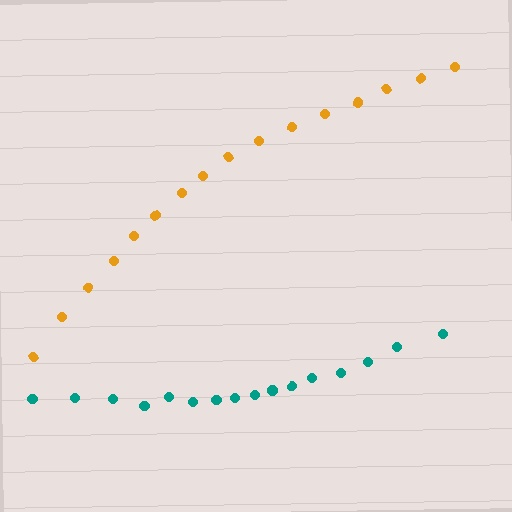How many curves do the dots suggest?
There are 2 distinct paths.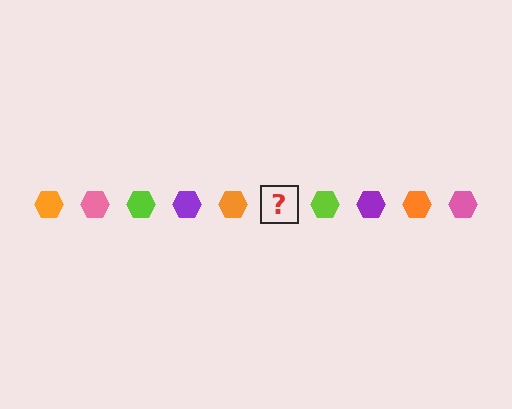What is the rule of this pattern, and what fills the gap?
The rule is that the pattern cycles through orange, pink, lime, purple hexagons. The gap should be filled with a pink hexagon.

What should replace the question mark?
The question mark should be replaced with a pink hexagon.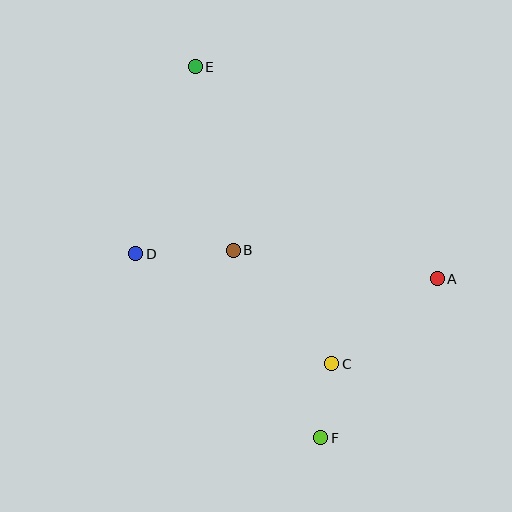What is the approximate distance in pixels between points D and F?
The distance between D and F is approximately 261 pixels.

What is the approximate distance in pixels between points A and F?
The distance between A and F is approximately 197 pixels.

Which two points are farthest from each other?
Points E and F are farthest from each other.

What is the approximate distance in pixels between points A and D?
The distance between A and D is approximately 303 pixels.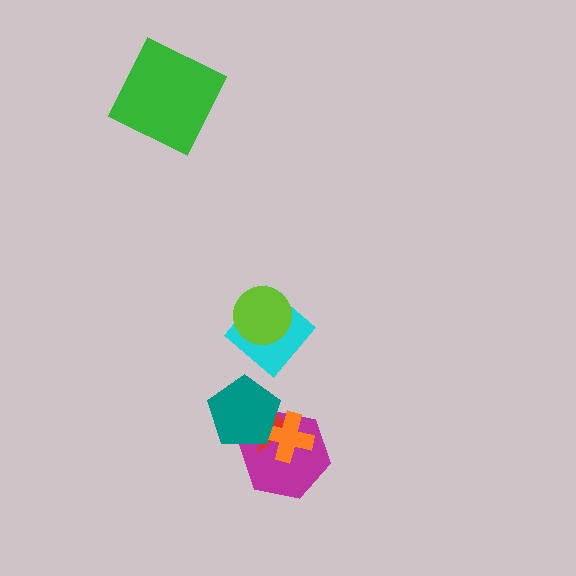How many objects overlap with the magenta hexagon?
3 objects overlap with the magenta hexagon.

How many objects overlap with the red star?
3 objects overlap with the red star.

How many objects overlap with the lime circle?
1 object overlaps with the lime circle.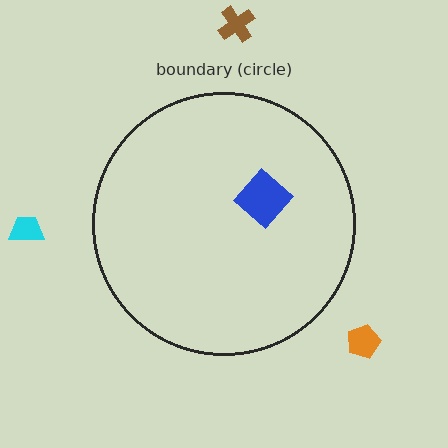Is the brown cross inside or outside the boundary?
Outside.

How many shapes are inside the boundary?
1 inside, 3 outside.